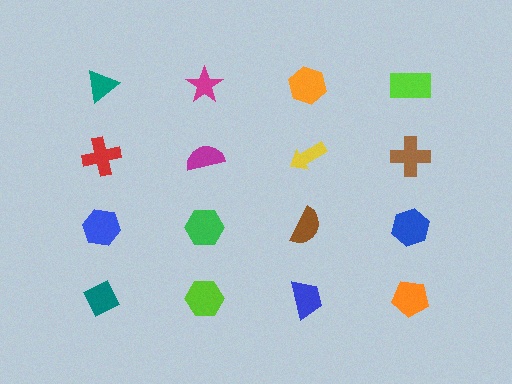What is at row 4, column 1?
A teal diamond.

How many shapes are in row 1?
4 shapes.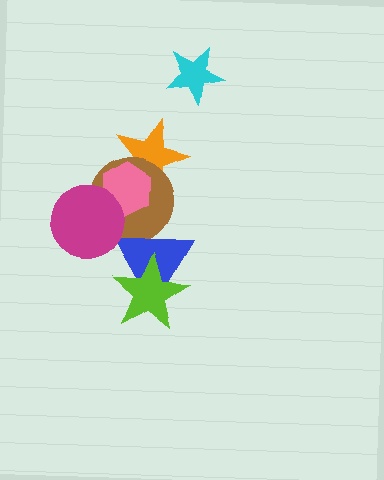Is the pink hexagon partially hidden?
Yes, it is partially covered by another shape.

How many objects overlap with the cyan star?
0 objects overlap with the cyan star.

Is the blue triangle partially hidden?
Yes, it is partially covered by another shape.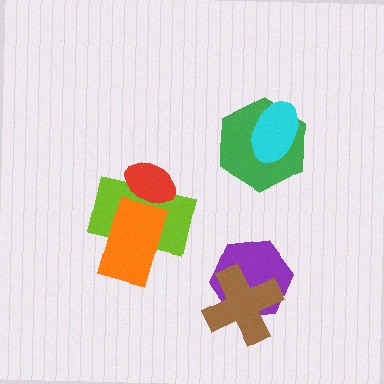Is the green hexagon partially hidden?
Yes, it is partially covered by another shape.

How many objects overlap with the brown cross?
1 object overlaps with the brown cross.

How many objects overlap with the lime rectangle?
2 objects overlap with the lime rectangle.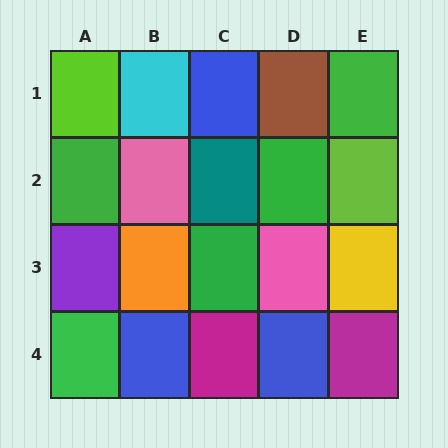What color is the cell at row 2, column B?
Pink.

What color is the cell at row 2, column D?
Green.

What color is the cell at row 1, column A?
Lime.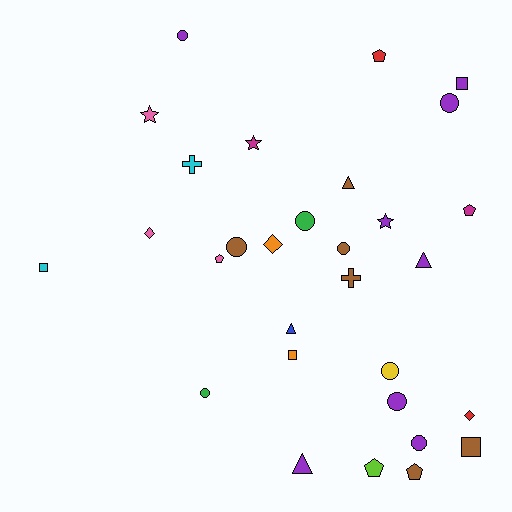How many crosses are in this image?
There are 2 crosses.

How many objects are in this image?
There are 30 objects.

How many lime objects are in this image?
There is 1 lime object.